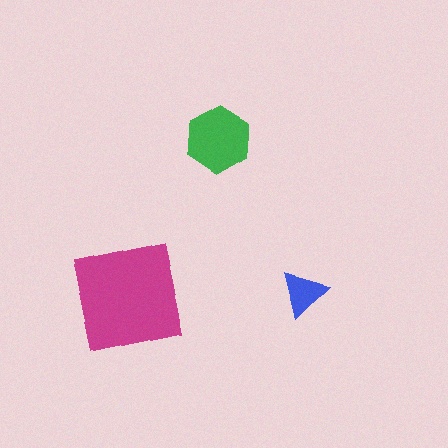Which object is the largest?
The magenta square.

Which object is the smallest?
The blue triangle.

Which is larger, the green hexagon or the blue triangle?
The green hexagon.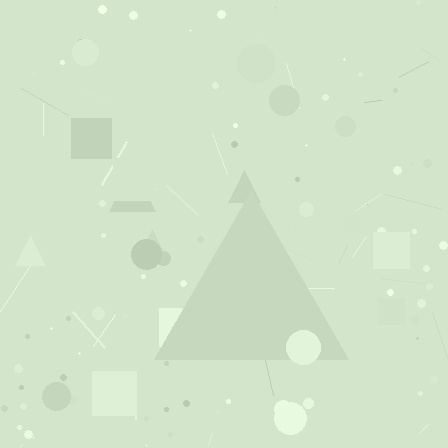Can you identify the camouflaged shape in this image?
The camouflaged shape is a triangle.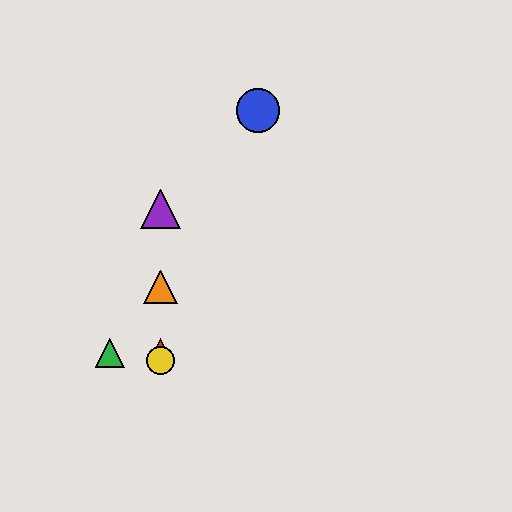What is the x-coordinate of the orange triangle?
The orange triangle is at x≈160.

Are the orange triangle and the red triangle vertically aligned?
Yes, both are at x≈160.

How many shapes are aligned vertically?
4 shapes (the red triangle, the yellow circle, the purple triangle, the orange triangle) are aligned vertically.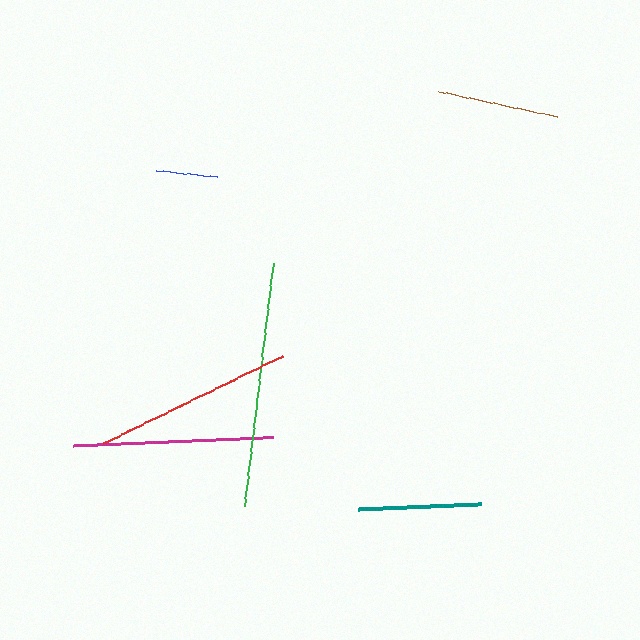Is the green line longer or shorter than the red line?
The green line is longer than the red line.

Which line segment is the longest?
The green line is the longest at approximately 245 pixels.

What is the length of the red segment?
The red segment is approximately 199 pixels long.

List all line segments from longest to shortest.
From longest to shortest: green, magenta, red, teal, brown, blue.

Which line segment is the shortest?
The blue line is the shortest at approximately 62 pixels.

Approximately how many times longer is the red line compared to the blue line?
The red line is approximately 3.2 times the length of the blue line.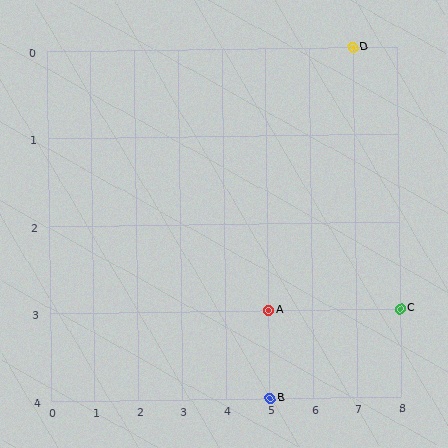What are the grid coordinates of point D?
Point D is at grid coordinates (7, 0).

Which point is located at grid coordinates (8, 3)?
Point C is at (8, 3).